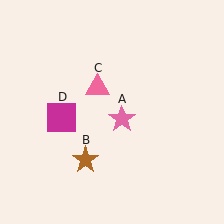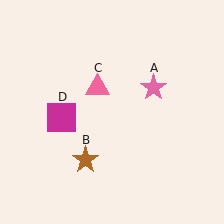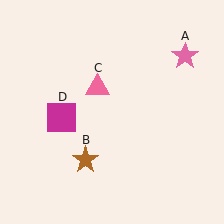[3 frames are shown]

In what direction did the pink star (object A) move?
The pink star (object A) moved up and to the right.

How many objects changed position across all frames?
1 object changed position: pink star (object A).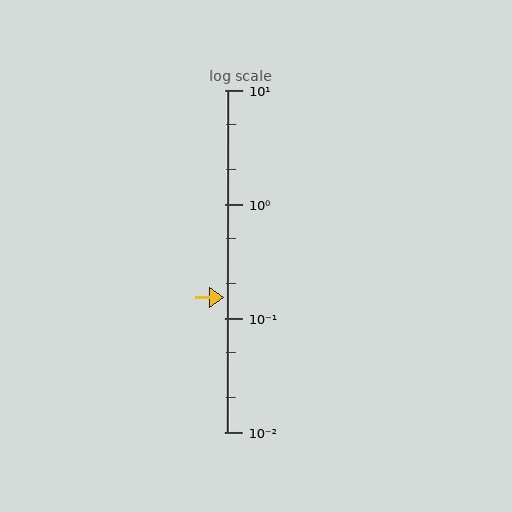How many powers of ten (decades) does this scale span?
The scale spans 3 decades, from 0.01 to 10.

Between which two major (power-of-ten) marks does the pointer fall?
The pointer is between 0.1 and 1.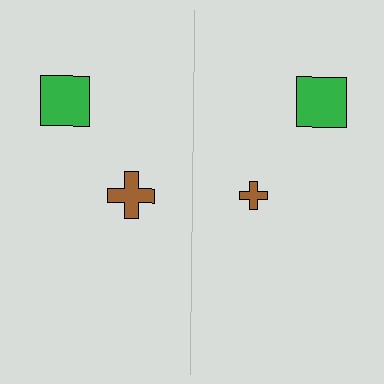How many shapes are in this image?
There are 4 shapes in this image.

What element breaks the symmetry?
The brown cross on the right side has a different size than its mirror counterpart.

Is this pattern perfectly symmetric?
No, the pattern is not perfectly symmetric. The brown cross on the right side has a different size than its mirror counterpart.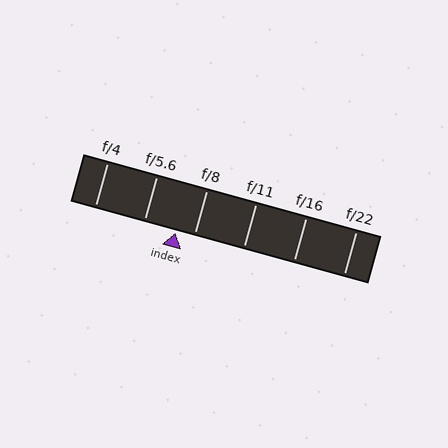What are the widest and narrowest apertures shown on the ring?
The widest aperture shown is f/4 and the narrowest is f/22.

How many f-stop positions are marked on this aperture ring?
There are 6 f-stop positions marked.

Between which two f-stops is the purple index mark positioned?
The index mark is between f/5.6 and f/8.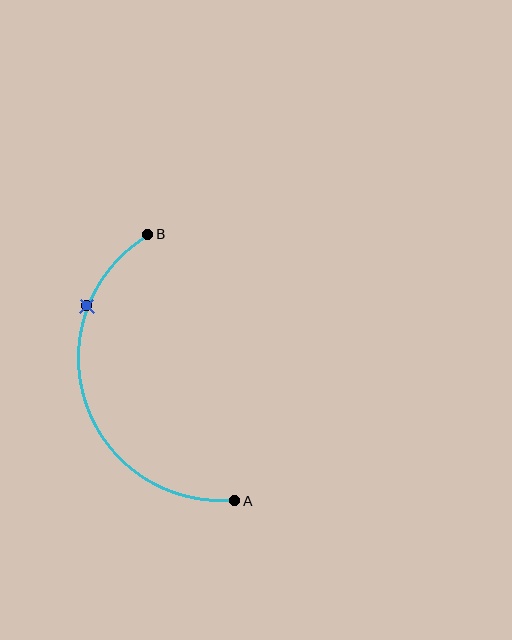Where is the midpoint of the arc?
The arc midpoint is the point on the curve farthest from the straight line joining A and B. It sits to the left of that line.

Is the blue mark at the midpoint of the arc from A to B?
No. The blue mark lies on the arc but is closer to endpoint B. The arc midpoint would be at the point on the curve equidistant along the arc from both A and B.